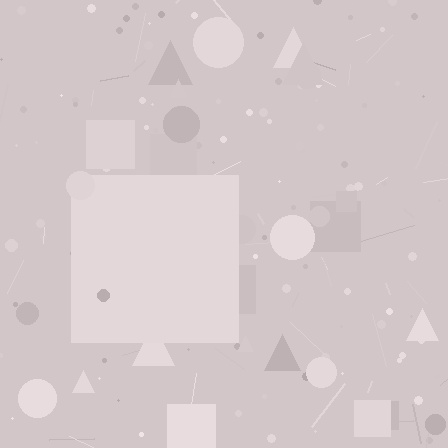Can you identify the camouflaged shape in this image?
The camouflaged shape is a square.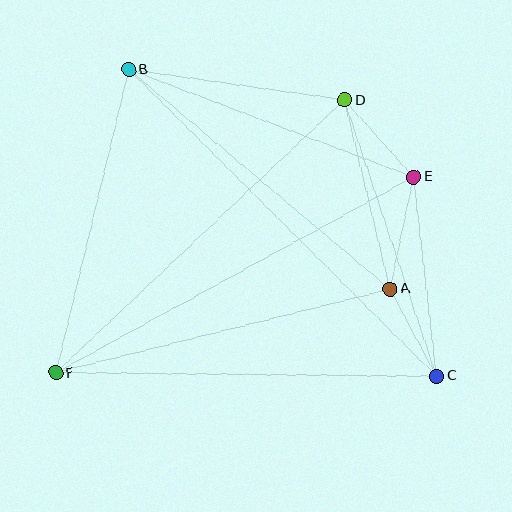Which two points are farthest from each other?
Points B and C are farthest from each other.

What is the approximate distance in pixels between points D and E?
The distance between D and E is approximately 103 pixels.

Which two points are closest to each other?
Points A and C are closest to each other.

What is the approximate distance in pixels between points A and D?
The distance between A and D is approximately 194 pixels.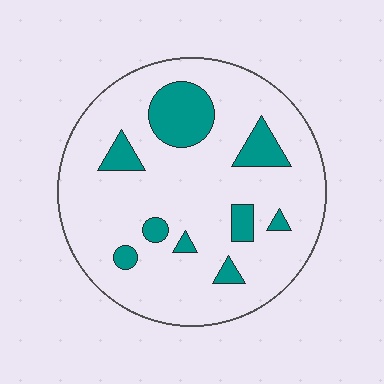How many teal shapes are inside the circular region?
9.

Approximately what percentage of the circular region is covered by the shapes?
Approximately 15%.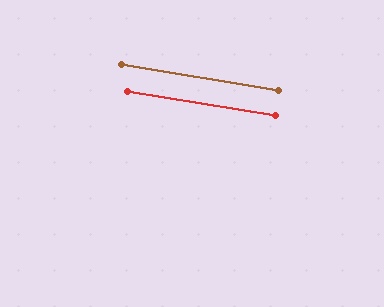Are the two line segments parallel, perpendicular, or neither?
Parallel — their directions differ by only 0.2°.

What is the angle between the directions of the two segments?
Approximately 0 degrees.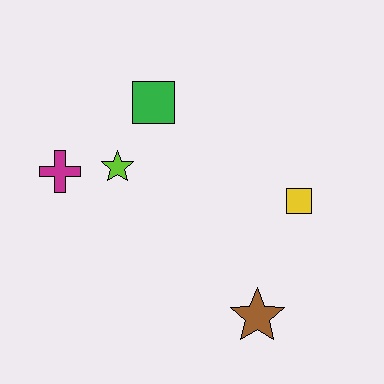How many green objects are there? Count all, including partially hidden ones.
There is 1 green object.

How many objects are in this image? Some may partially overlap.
There are 5 objects.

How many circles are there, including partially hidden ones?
There are no circles.